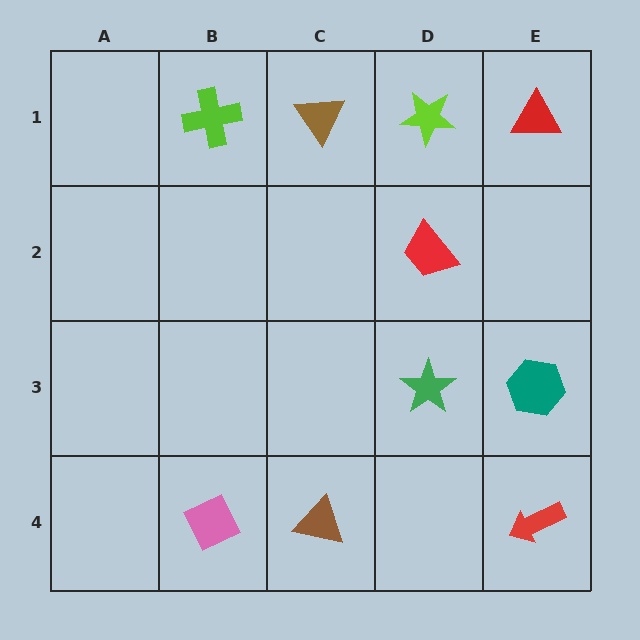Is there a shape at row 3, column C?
No, that cell is empty.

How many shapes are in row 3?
2 shapes.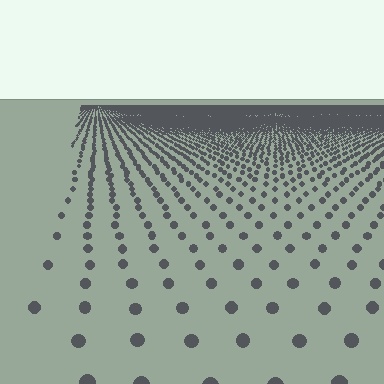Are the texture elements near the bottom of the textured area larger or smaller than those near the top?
Larger. Near the bottom, elements are closer to the viewer and appear at a bigger on-screen size.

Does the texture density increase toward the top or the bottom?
Density increases toward the top.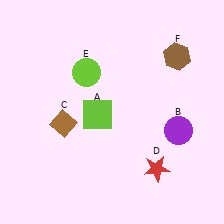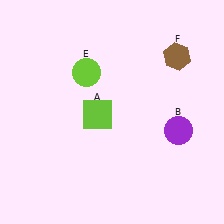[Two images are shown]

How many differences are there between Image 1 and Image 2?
There are 2 differences between the two images.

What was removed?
The red star (D), the brown diamond (C) were removed in Image 2.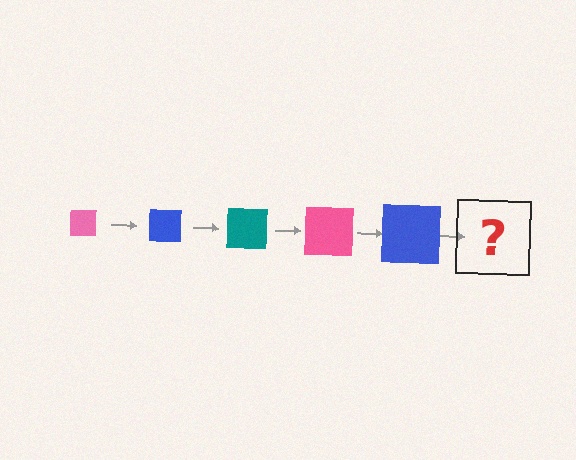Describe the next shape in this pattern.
It should be a teal square, larger than the previous one.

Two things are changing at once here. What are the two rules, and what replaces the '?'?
The two rules are that the square grows larger each step and the color cycles through pink, blue, and teal. The '?' should be a teal square, larger than the previous one.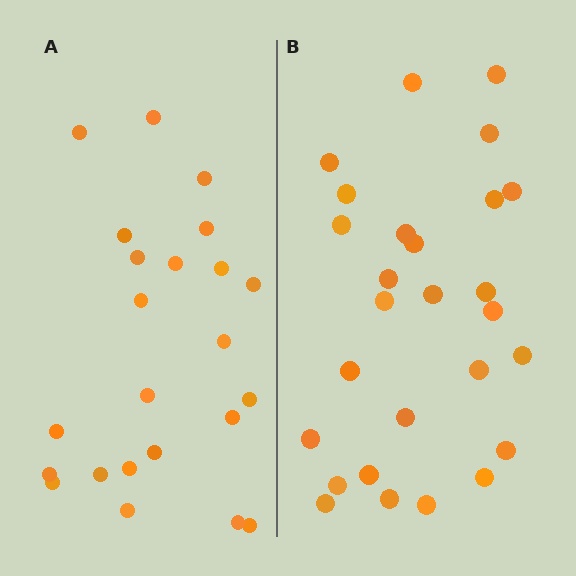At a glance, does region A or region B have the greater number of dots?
Region B (the right region) has more dots.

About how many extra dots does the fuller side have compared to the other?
Region B has about 4 more dots than region A.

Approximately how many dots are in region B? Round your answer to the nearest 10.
About 30 dots. (The exact count is 27, which rounds to 30.)